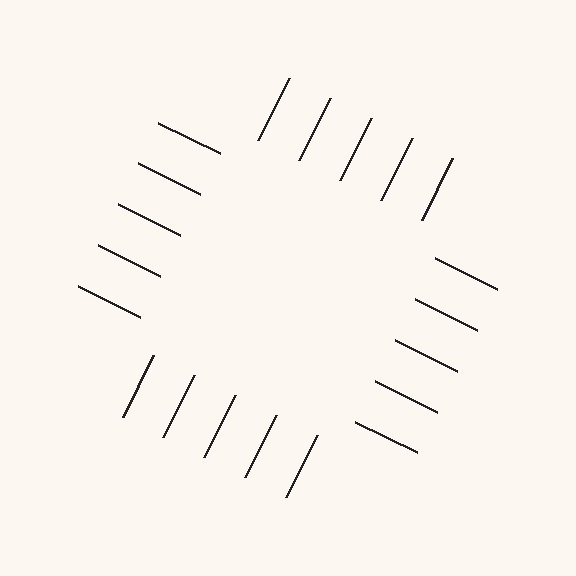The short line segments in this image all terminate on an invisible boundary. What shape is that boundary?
An illusory square — the line segments terminate on its edges but no continuous stroke is drawn.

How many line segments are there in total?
20 — 5 along each of the 4 edges.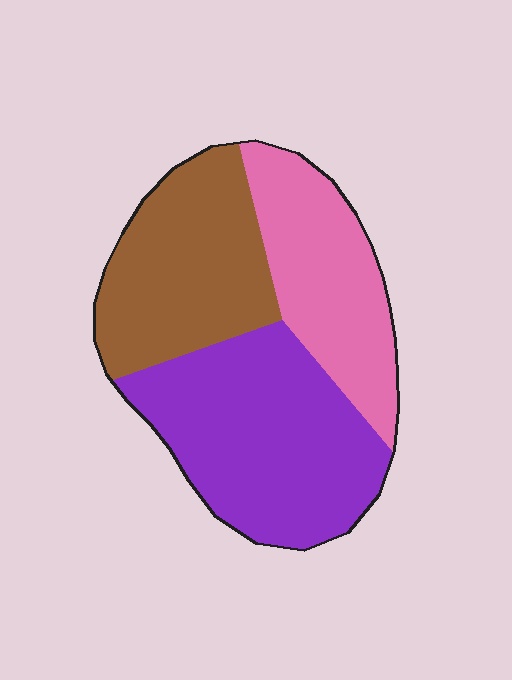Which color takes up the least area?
Pink, at roughly 25%.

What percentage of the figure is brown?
Brown takes up between a sixth and a third of the figure.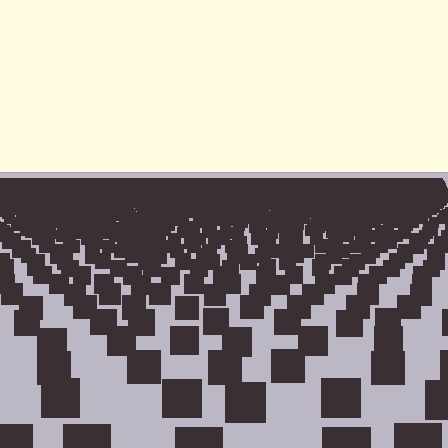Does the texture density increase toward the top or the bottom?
Density increases toward the top.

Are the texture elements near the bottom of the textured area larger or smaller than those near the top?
Larger. Near the bottom, elements are closer to the viewer and appear at a bigger on-screen size.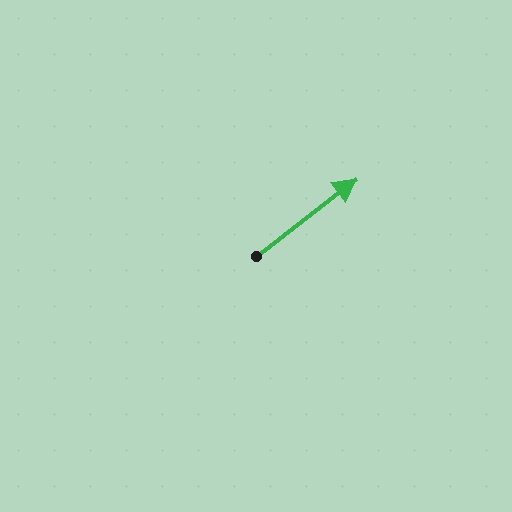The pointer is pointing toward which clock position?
Roughly 2 o'clock.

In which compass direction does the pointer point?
Northeast.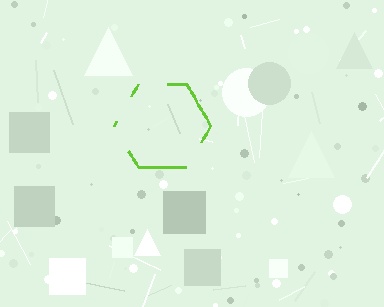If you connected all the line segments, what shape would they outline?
They would outline a hexagon.